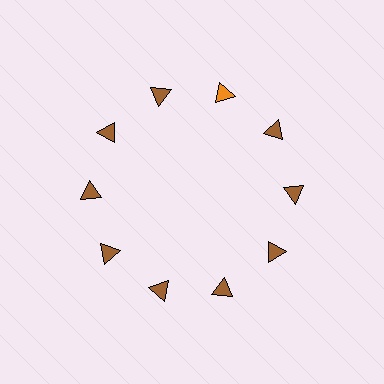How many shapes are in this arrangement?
There are 10 shapes arranged in a ring pattern.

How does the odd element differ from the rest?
It has a different color: orange instead of brown.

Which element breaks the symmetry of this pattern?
The orange triangle at roughly the 1 o'clock position breaks the symmetry. All other shapes are brown triangles.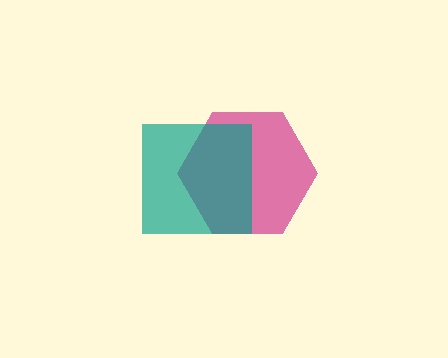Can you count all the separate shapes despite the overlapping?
Yes, there are 2 separate shapes.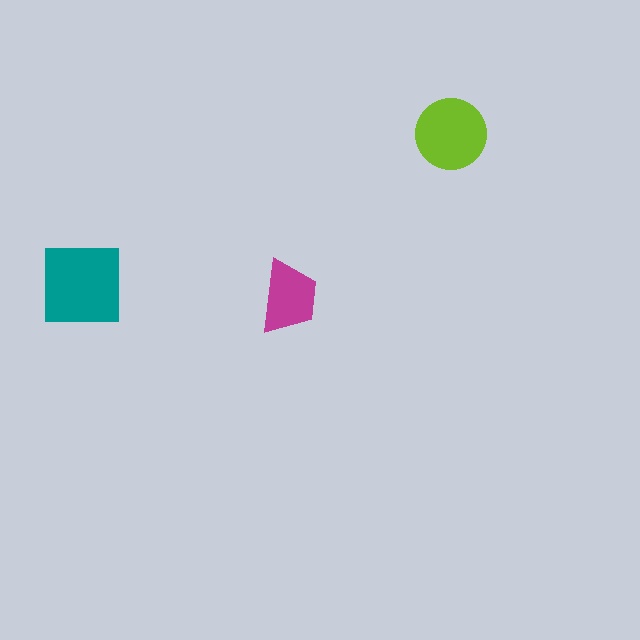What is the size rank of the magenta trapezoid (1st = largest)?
3rd.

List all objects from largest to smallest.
The teal square, the lime circle, the magenta trapezoid.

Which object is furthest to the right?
The lime circle is rightmost.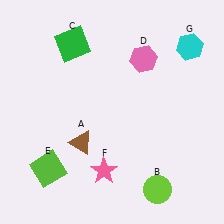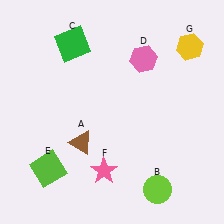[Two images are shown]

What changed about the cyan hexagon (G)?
In Image 1, G is cyan. In Image 2, it changed to yellow.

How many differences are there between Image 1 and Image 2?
There is 1 difference between the two images.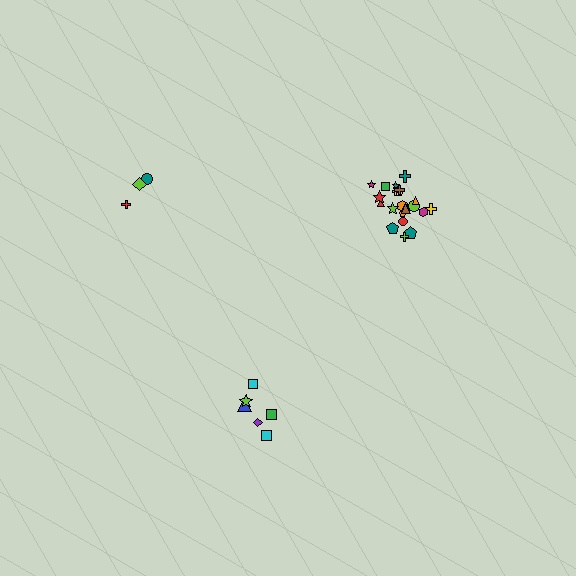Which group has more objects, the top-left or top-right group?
The top-right group.